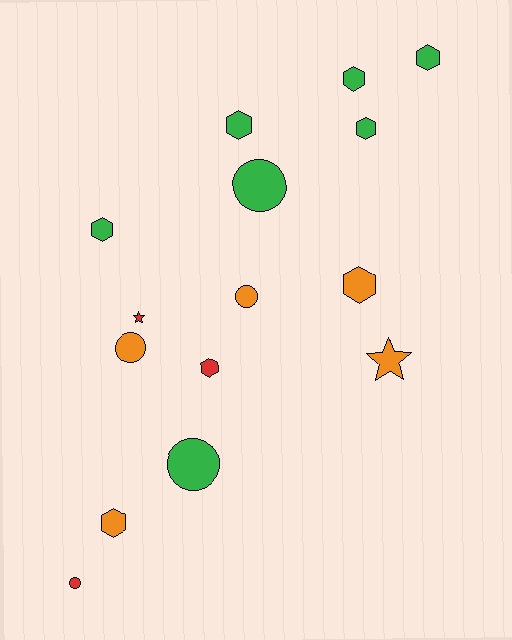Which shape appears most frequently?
Hexagon, with 8 objects.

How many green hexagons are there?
There are 5 green hexagons.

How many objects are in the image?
There are 15 objects.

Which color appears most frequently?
Green, with 7 objects.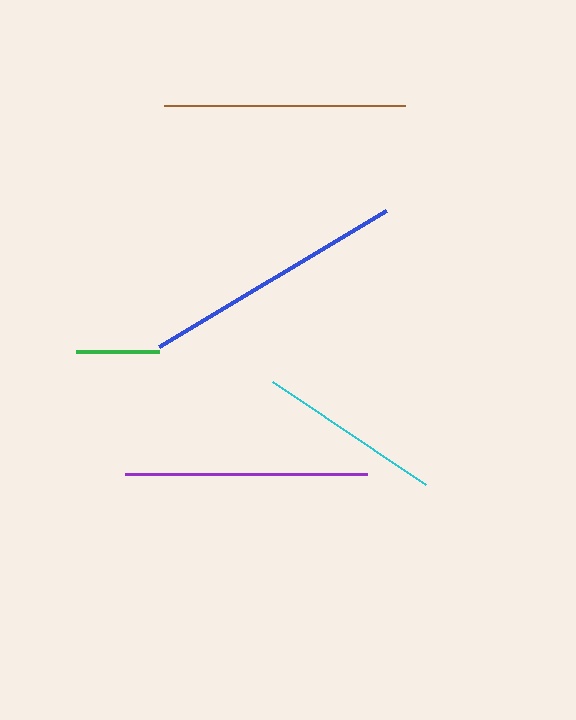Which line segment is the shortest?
The green line is the shortest at approximately 82 pixels.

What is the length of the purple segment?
The purple segment is approximately 242 pixels long.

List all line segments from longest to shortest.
From longest to shortest: blue, purple, brown, cyan, green.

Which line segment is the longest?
The blue line is the longest at approximately 265 pixels.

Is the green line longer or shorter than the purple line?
The purple line is longer than the green line.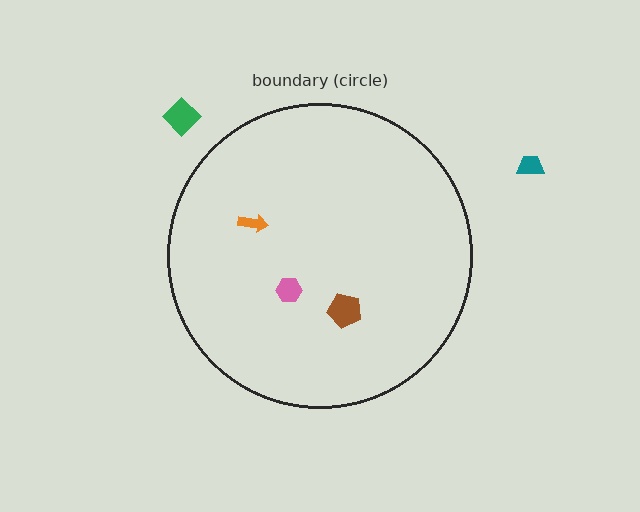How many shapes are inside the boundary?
3 inside, 2 outside.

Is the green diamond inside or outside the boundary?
Outside.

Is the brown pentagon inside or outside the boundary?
Inside.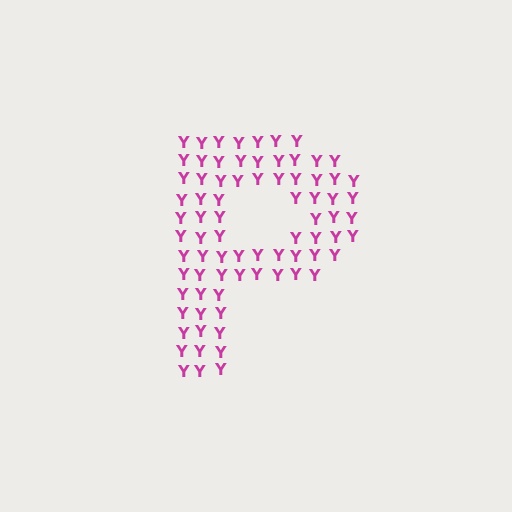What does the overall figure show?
The overall figure shows the letter P.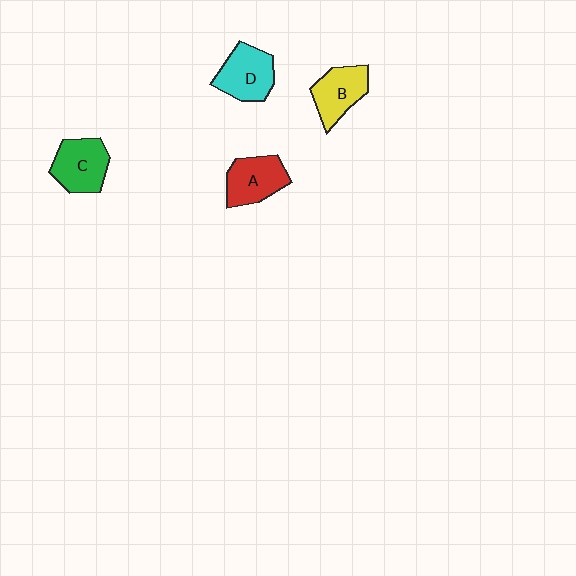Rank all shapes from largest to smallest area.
From largest to smallest: C (green), D (cyan), A (red), B (yellow).